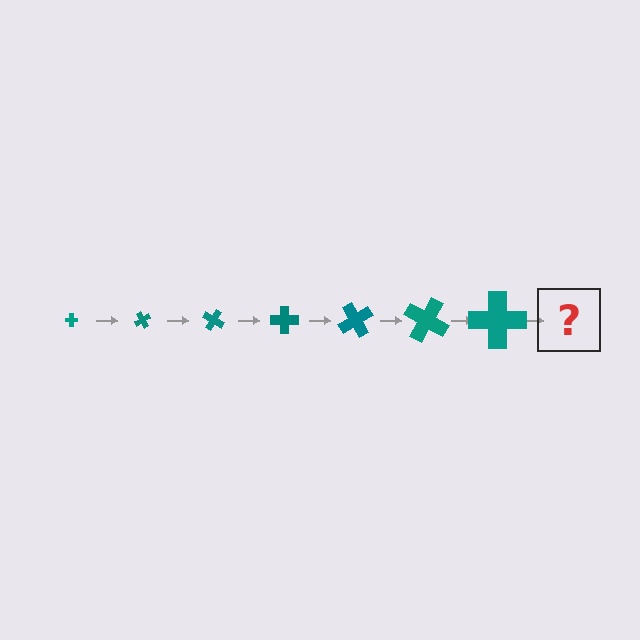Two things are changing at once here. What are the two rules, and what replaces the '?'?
The two rules are that the cross grows larger each step and it rotates 60 degrees each step. The '?' should be a cross, larger than the previous one and rotated 420 degrees from the start.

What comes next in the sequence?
The next element should be a cross, larger than the previous one and rotated 420 degrees from the start.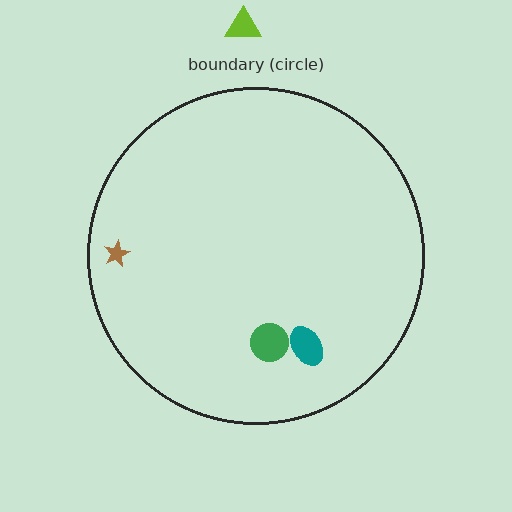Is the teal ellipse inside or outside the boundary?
Inside.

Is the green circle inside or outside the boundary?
Inside.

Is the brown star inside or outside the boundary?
Inside.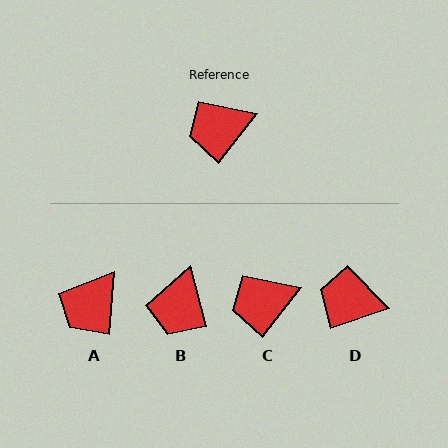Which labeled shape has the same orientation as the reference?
C.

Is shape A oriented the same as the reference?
No, it is off by about 33 degrees.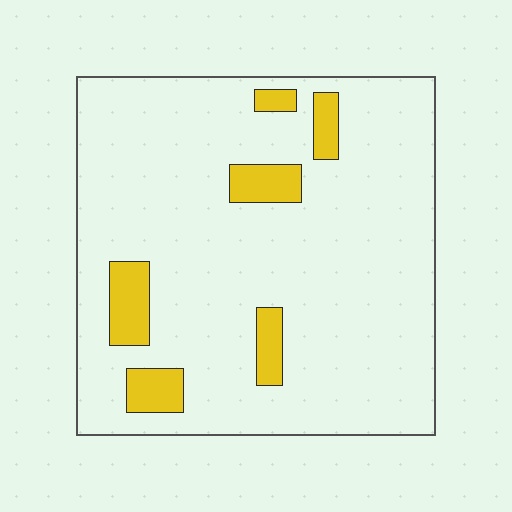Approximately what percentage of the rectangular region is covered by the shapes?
Approximately 10%.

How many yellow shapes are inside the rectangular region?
6.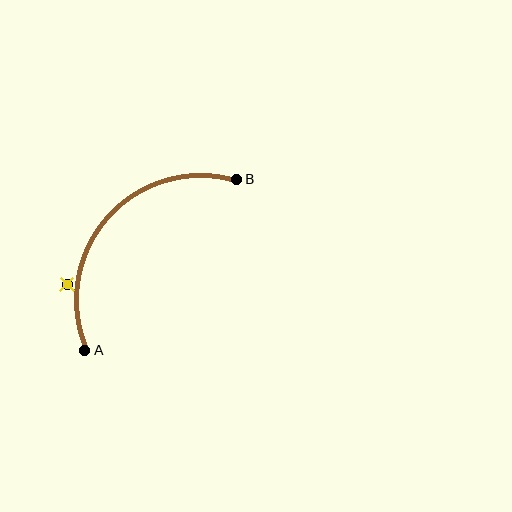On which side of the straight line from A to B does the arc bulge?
The arc bulges above and to the left of the straight line connecting A and B.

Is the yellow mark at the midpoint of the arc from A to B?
No — the yellow mark does not lie on the arc at all. It sits slightly outside the curve.